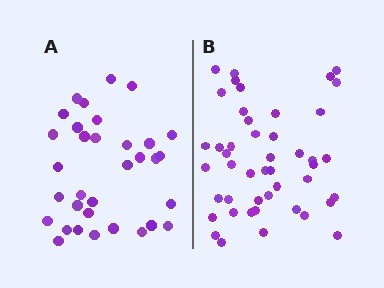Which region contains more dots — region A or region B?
Region B (the right region) has more dots.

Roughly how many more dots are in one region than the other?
Region B has approximately 15 more dots than region A.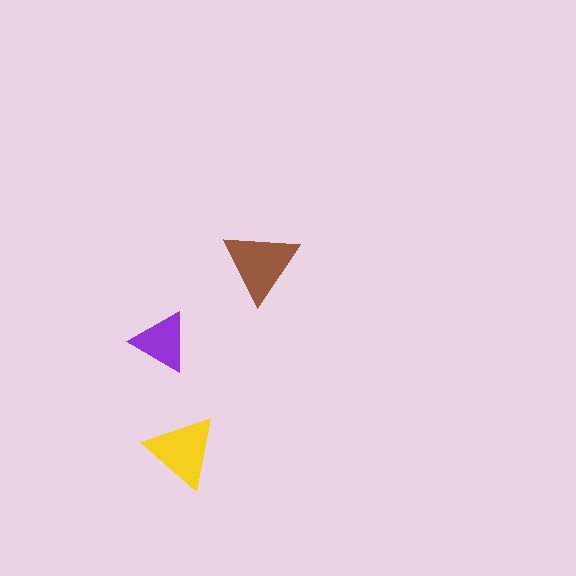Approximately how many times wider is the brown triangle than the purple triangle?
About 1.5 times wider.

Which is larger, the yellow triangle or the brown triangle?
The brown one.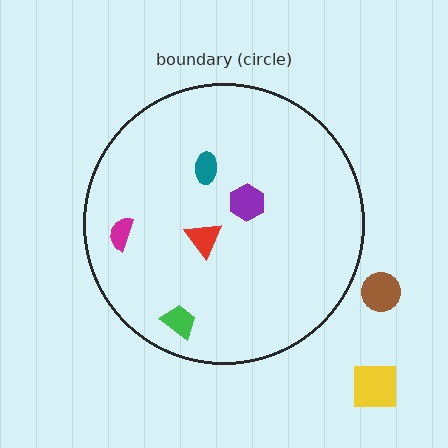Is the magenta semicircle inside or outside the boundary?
Inside.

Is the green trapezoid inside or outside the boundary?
Inside.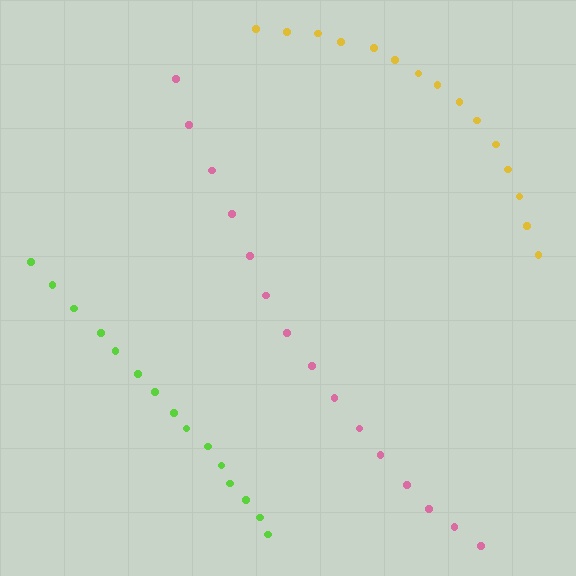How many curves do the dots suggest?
There are 3 distinct paths.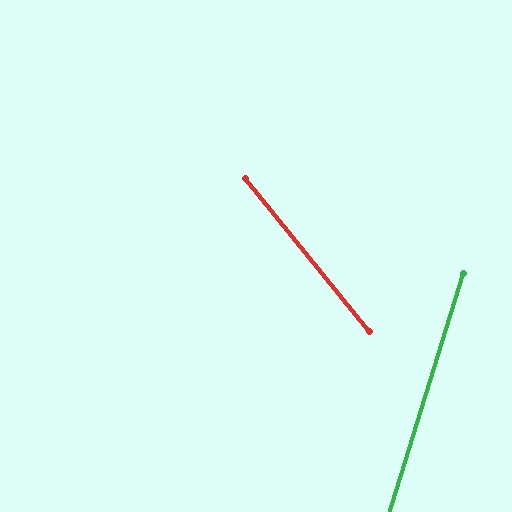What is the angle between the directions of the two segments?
Approximately 56 degrees.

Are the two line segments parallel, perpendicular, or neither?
Neither parallel nor perpendicular — they differ by about 56°.